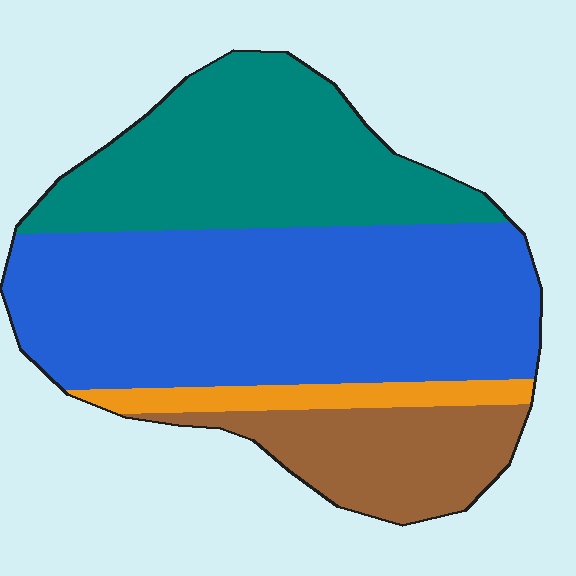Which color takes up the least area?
Orange, at roughly 5%.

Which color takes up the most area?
Blue, at roughly 50%.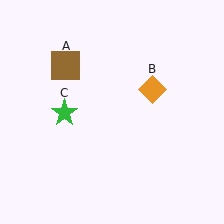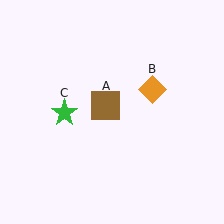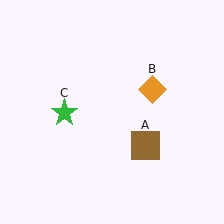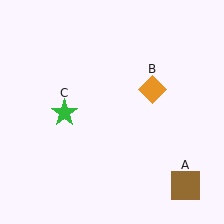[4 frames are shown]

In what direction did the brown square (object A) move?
The brown square (object A) moved down and to the right.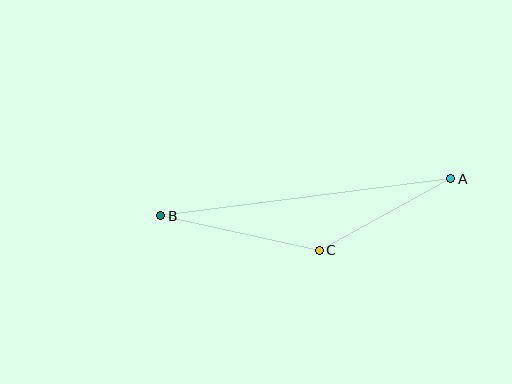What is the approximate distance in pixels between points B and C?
The distance between B and C is approximately 162 pixels.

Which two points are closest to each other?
Points A and C are closest to each other.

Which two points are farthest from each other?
Points A and B are farthest from each other.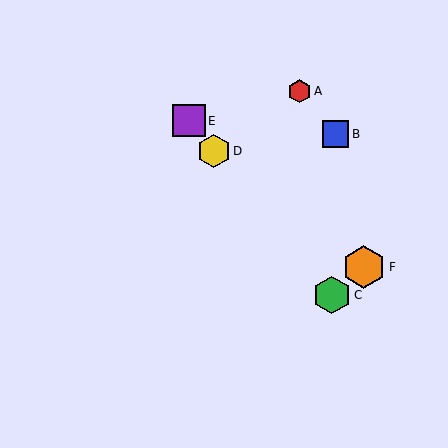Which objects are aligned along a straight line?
Objects C, D, E are aligned along a straight line.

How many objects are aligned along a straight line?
3 objects (C, D, E) are aligned along a straight line.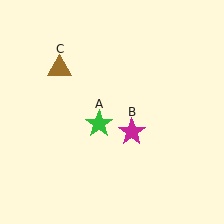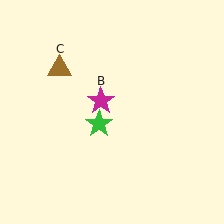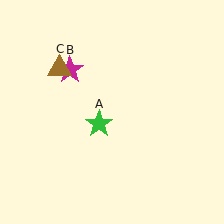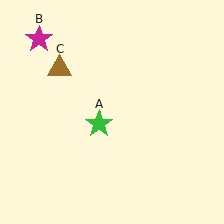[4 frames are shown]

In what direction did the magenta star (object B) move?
The magenta star (object B) moved up and to the left.